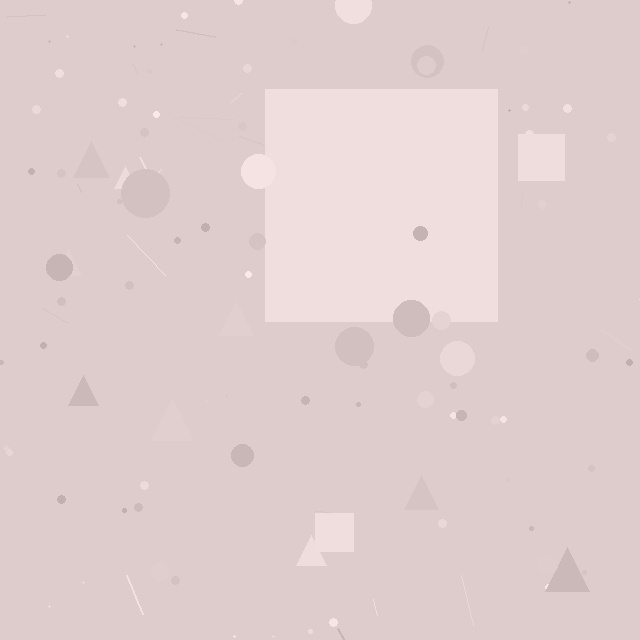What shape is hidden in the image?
A square is hidden in the image.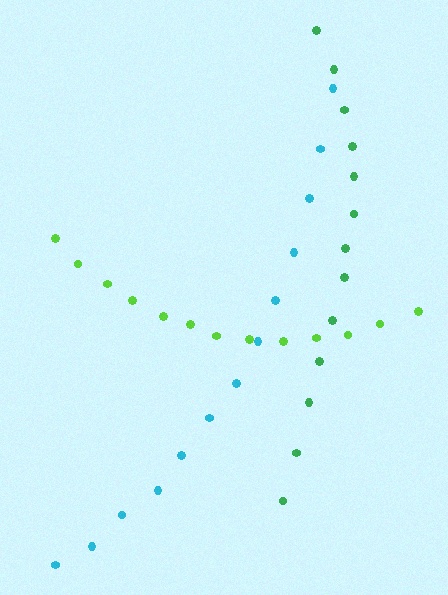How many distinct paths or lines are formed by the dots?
There are 3 distinct paths.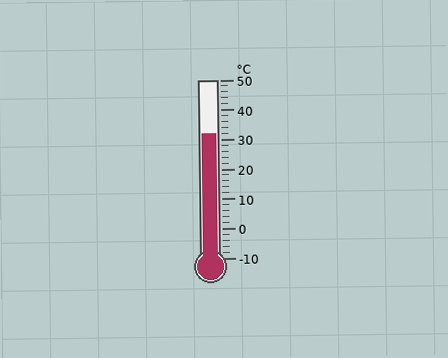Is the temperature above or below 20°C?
The temperature is above 20°C.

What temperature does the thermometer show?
The thermometer shows approximately 32°C.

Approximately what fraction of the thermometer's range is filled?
The thermometer is filled to approximately 70% of its range.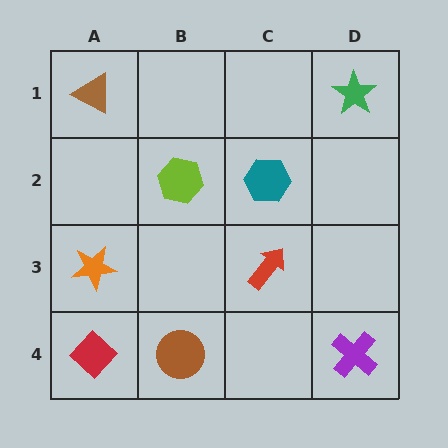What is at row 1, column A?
A brown triangle.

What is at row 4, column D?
A purple cross.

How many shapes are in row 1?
2 shapes.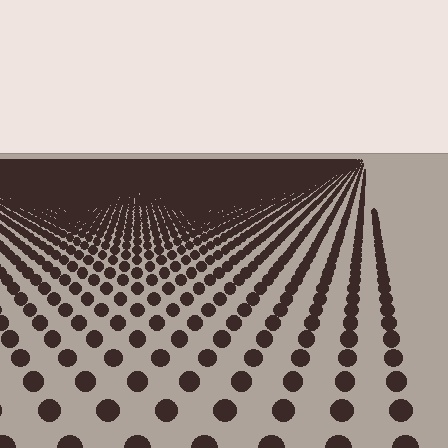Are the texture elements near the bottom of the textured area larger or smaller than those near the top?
Larger. Near the bottom, elements are closer to the viewer and appear at a bigger on-screen size.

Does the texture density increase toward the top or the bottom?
Density increases toward the top.